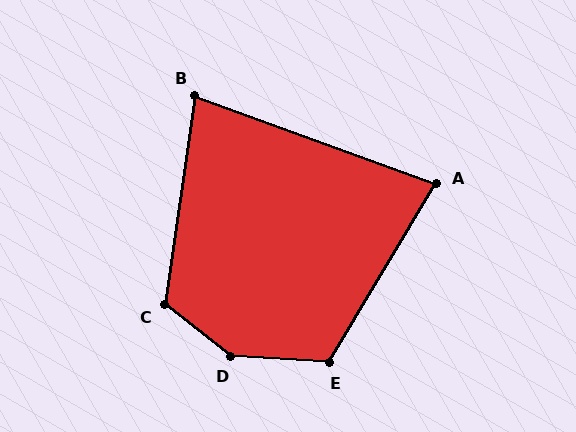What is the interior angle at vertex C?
Approximately 120 degrees (obtuse).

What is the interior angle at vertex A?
Approximately 79 degrees (acute).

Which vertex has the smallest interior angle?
B, at approximately 78 degrees.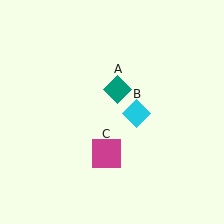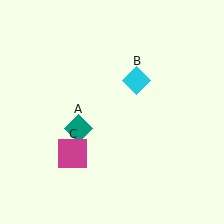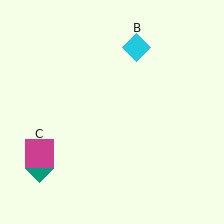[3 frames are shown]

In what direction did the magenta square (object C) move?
The magenta square (object C) moved left.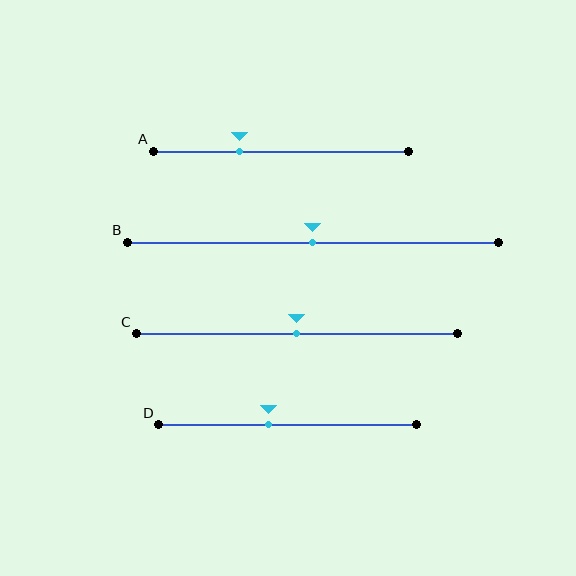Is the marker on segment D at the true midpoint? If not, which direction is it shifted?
No, the marker on segment D is shifted to the left by about 7% of the segment length.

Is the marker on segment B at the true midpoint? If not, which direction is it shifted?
Yes, the marker on segment B is at the true midpoint.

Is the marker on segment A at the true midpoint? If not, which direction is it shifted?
No, the marker on segment A is shifted to the left by about 16% of the segment length.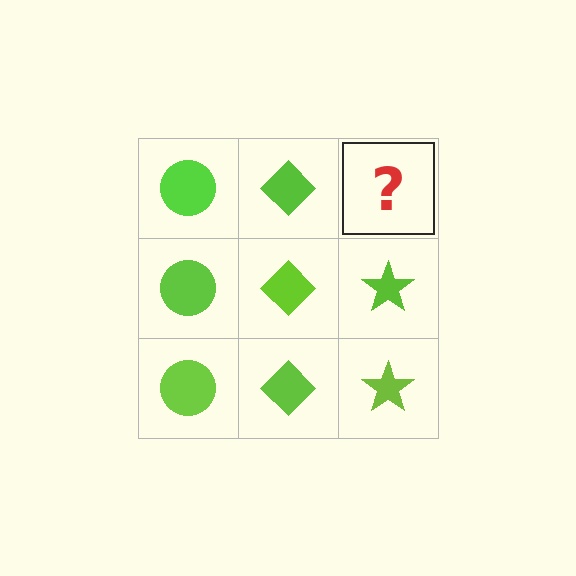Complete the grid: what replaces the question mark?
The question mark should be replaced with a lime star.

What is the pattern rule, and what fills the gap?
The rule is that each column has a consistent shape. The gap should be filled with a lime star.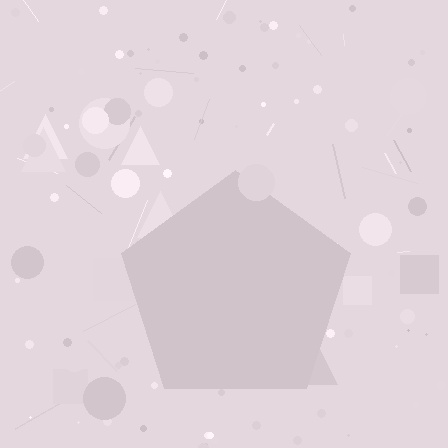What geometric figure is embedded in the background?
A pentagon is embedded in the background.